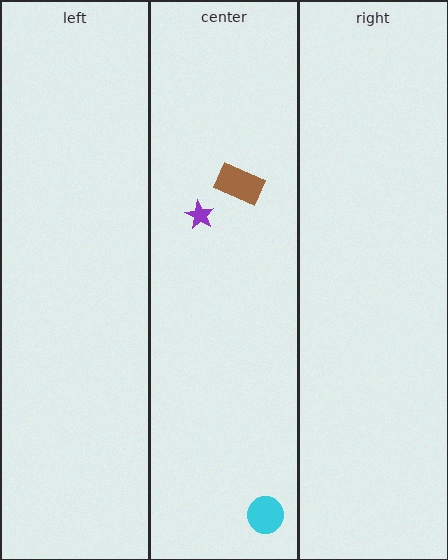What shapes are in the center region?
The purple star, the brown rectangle, the cyan circle.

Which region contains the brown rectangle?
The center region.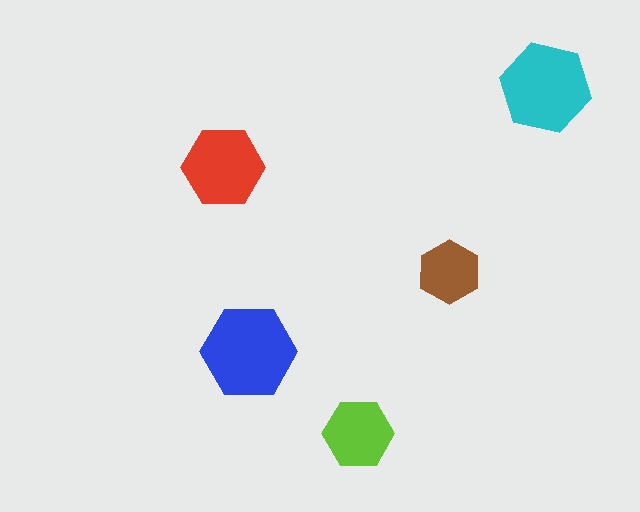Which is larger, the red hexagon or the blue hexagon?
The blue one.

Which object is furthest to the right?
The cyan hexagon is rightmost.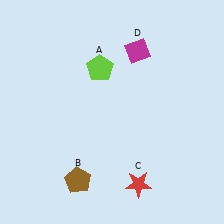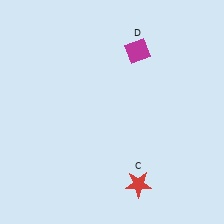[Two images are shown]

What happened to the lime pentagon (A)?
The lime pentagon (A) was removed in Image 2. It was in the top-left area of Image 1.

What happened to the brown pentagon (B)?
The brown pentagon (B) was removed in Image 2. It was in the bottom-left area of Image 1.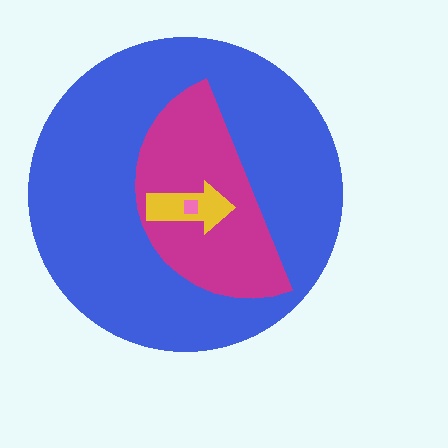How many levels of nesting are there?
4.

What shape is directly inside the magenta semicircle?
The yellow arrow.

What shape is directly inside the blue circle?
The magenta semicircle.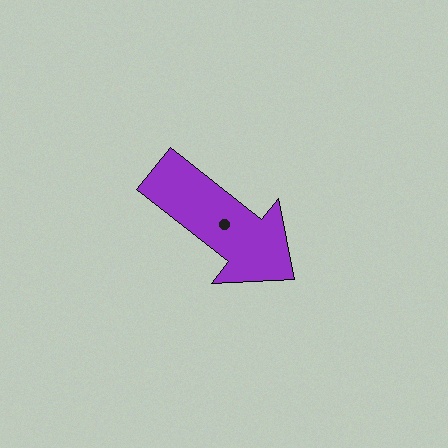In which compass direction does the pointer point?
Southeast.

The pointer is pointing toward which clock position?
Roughly 4 o'clock.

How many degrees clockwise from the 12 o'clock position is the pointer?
Approximately 128 degrees.